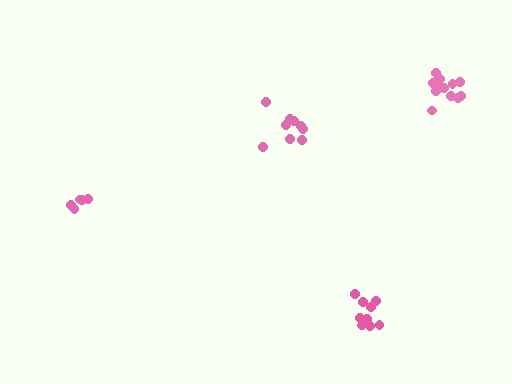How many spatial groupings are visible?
There are 4 spatial groupings.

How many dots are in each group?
Group 1: 12 dots, Group 2: 9 dots, Group 3: 7 dots, Group 4: 9 dots (37 total).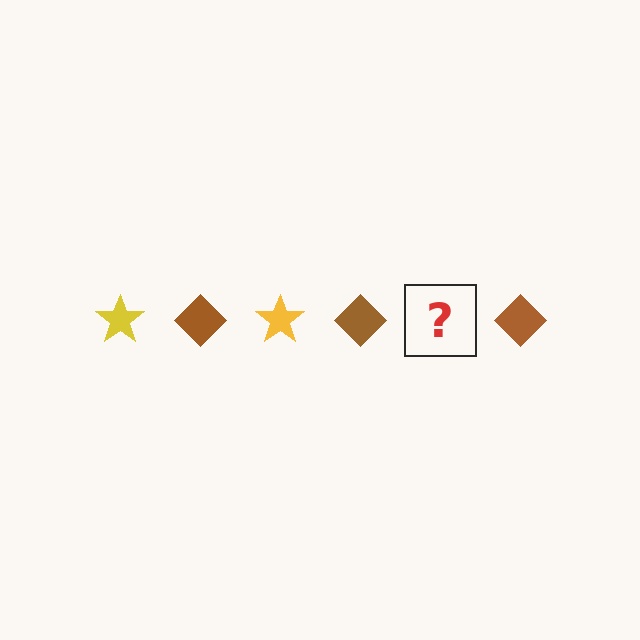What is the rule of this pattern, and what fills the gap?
The rule is that the pattern alternates between yellow star and brown diamond. The gap should be filled with a yellow star.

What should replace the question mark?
The question mark should be replaced with a yellow star.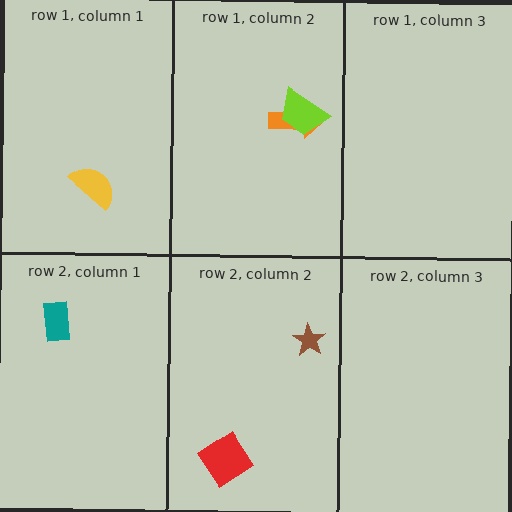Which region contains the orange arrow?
The row 1, column 2 region.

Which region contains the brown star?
The row 2, column 2 region.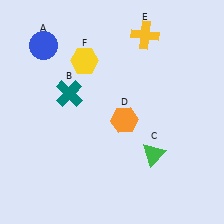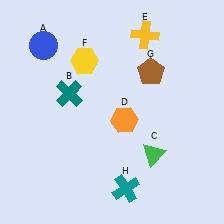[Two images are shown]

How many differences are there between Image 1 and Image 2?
There are 2 differences between the two images.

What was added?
A brown pentagon (G), a teal cross (H) were added in Image 2.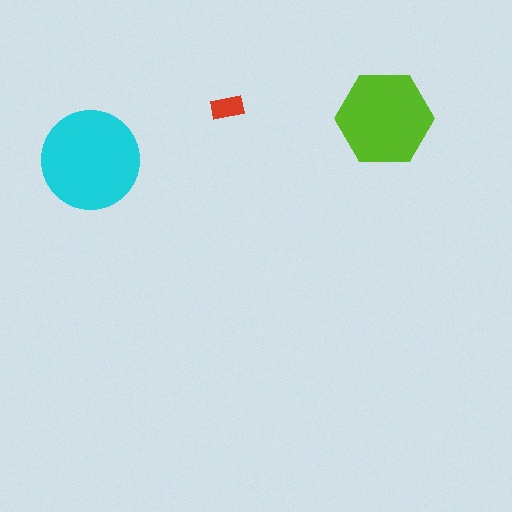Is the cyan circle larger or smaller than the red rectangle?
Larger.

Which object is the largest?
The cyan circle.